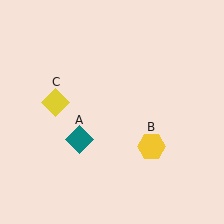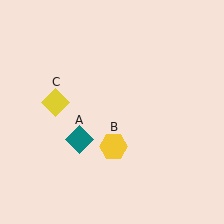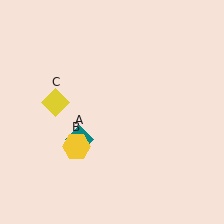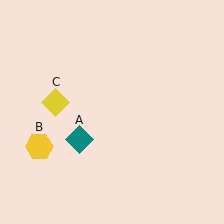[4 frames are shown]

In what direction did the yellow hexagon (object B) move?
The yellow hexagon (object B) moved left.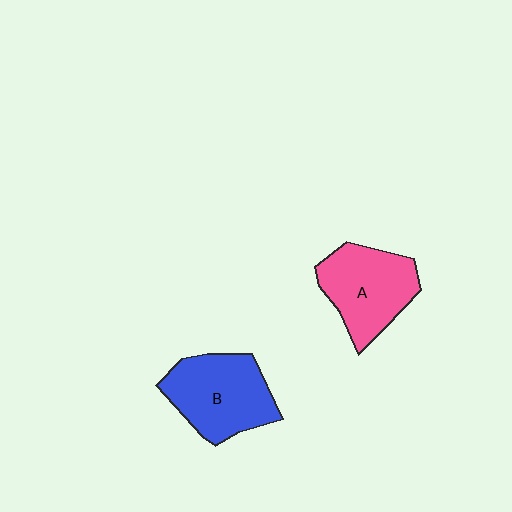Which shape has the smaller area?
Shape A (pink).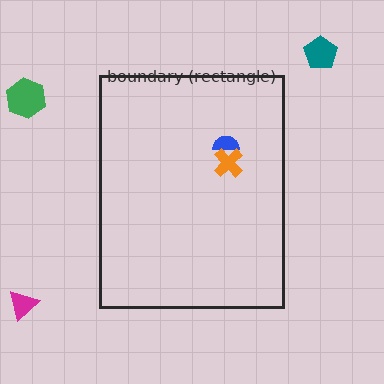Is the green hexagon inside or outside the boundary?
Outside.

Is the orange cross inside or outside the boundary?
Inside.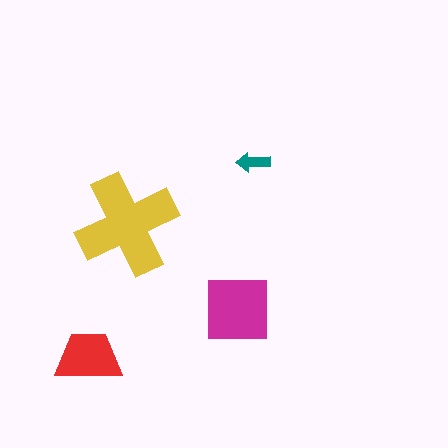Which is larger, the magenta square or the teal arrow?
The magenta square.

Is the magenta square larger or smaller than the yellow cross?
Smaller.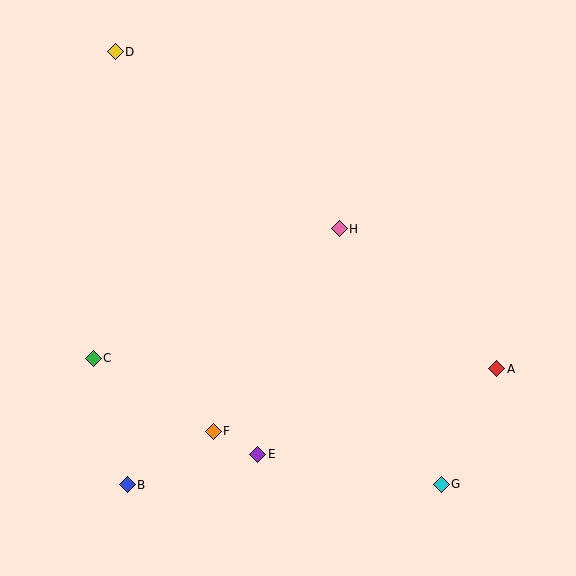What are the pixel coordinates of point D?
Point D is at (115, 52).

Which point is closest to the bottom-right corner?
Point G is closest to the bottom-right corner.